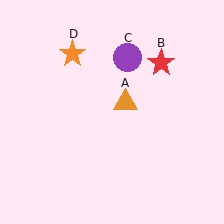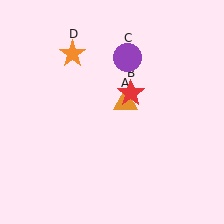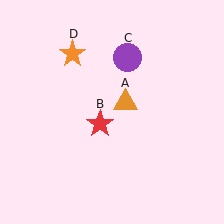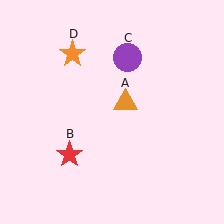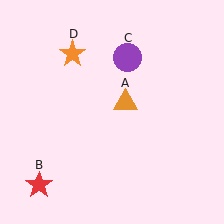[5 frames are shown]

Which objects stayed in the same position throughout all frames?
Orange triangle (object A) and purple circle (object C) and orange star (object D) remained stationary.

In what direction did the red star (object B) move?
The red star (object B) moved down and to the left.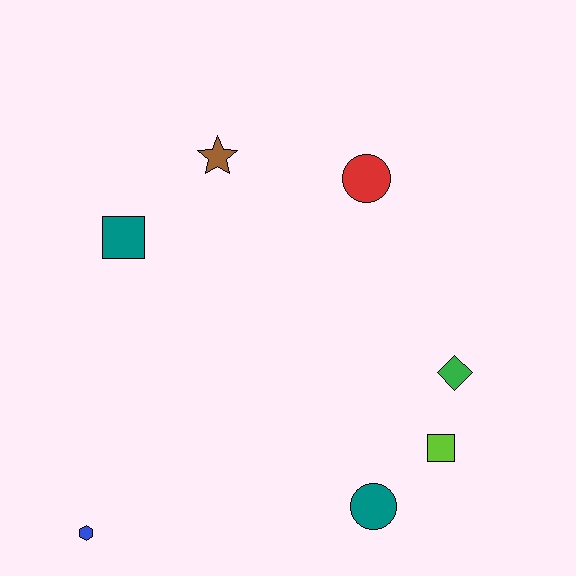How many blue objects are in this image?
There is 1 blue object.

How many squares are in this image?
There are 2 squares.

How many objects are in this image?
There are 7 objects.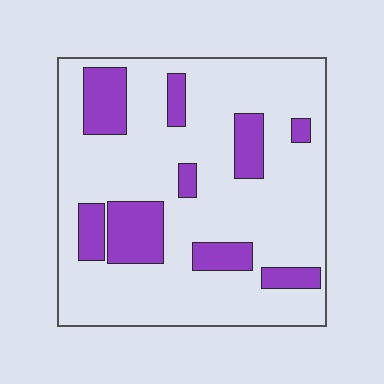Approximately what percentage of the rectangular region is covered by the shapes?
Approximately 20%.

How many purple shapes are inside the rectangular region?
9.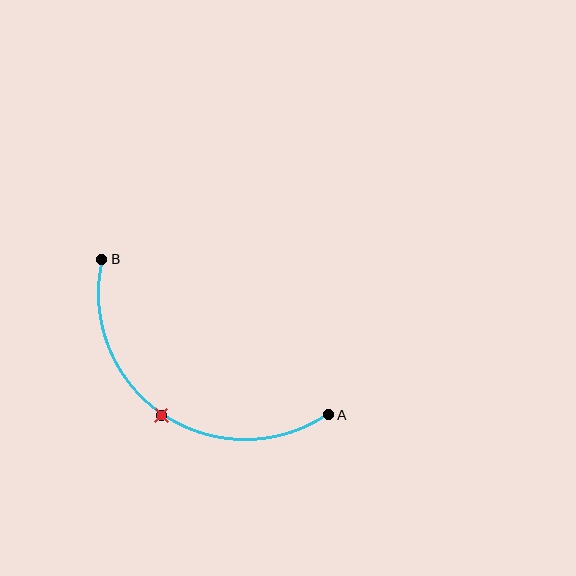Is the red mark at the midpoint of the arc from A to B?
Yes. The red mark lies on the arc at equal arc-length from both A and B — it is the arc midpoint.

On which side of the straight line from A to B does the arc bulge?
The arc bulges below and to the left of the straight line connecting A and B.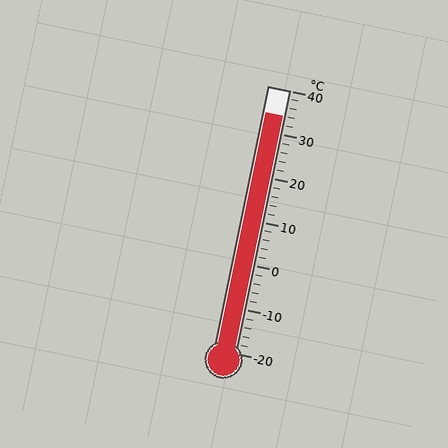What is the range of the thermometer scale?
The thermometer scale ranges from -20°C to 40°C.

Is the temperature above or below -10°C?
The temperature is above -10°C.